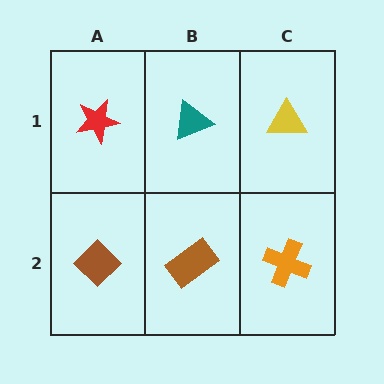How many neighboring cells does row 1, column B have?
3.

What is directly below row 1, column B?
A brown rectangle.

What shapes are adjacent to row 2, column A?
A red star (row 1, column A), a brown rectangle (row 2, column B).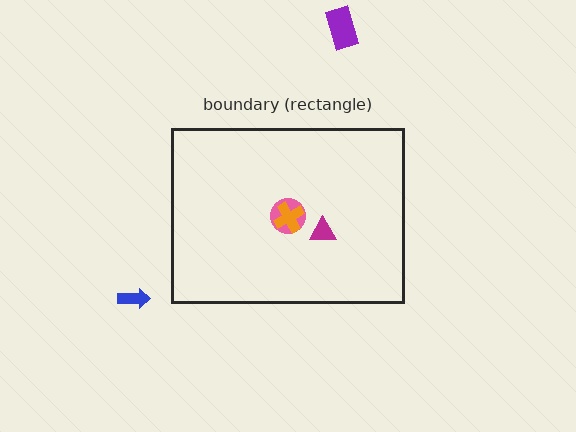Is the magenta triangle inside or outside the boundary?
Inside.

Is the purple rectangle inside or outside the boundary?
Outside.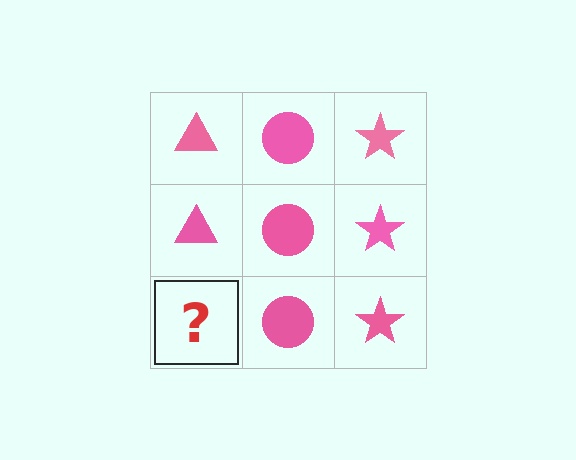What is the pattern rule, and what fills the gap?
The rule is that each column has a consistent shape. The gap should be filled with a pink triangle.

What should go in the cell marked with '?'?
The missing cell should contain a pink triangle.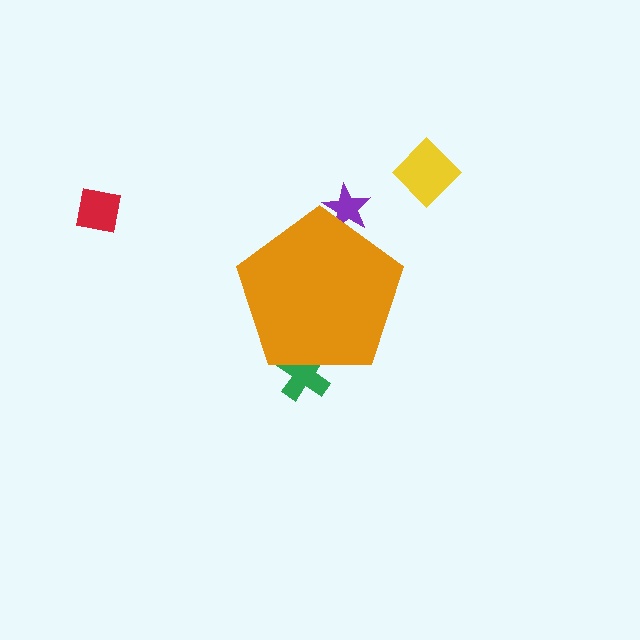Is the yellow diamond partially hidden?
No, the yellow diamond is fully visible.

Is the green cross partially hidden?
Yes, the green cross is partially hidden behind the orange pentagon.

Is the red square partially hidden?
No, the red square is fully visible.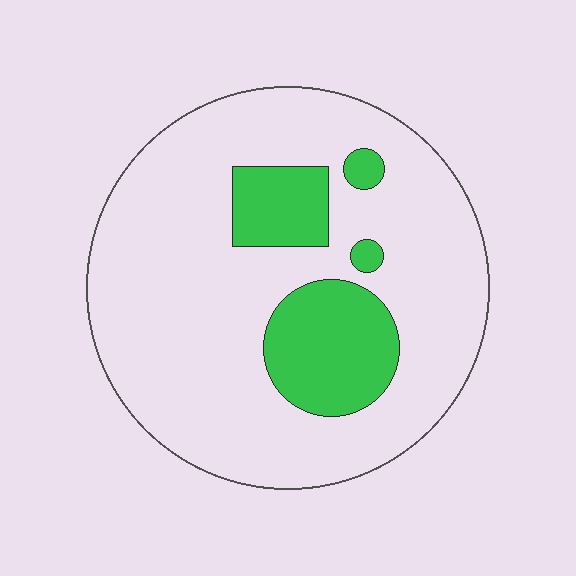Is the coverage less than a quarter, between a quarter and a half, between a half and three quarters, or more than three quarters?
Less than a quarter.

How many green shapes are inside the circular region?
4.